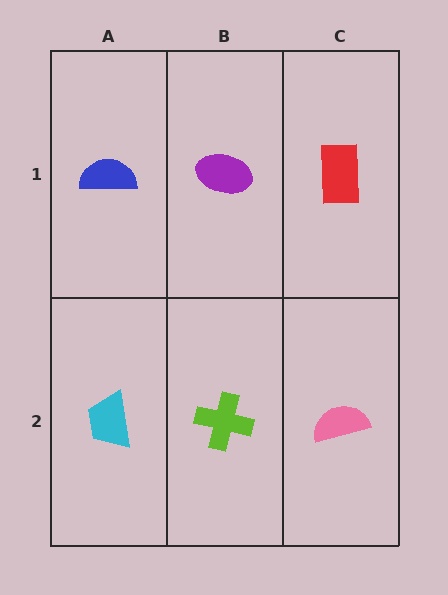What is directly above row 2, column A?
A blue semicircle.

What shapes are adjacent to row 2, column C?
A red rectangle (row 1, column C), a lime cross (row 2, column B).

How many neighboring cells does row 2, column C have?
2.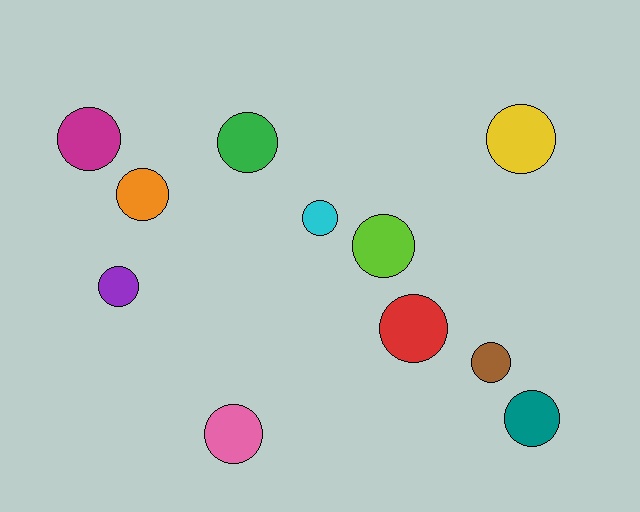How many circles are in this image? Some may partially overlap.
There are 11 circles.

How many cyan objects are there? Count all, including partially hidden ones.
There is 1 cyan object.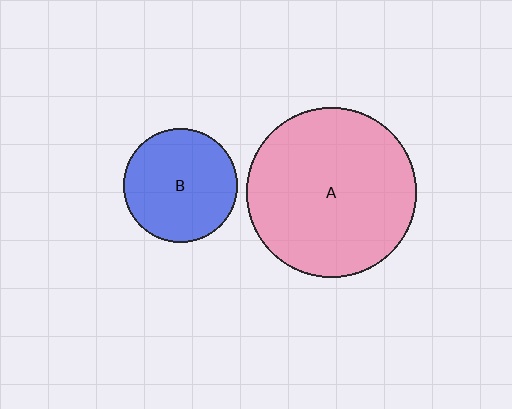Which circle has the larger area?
Circle A (pink).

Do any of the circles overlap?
No, none of the circles overlap.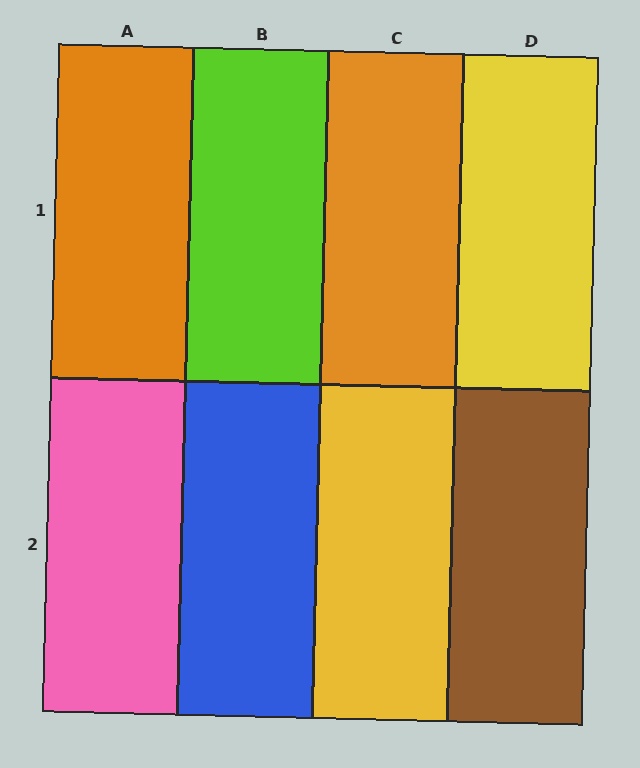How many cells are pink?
1 cell is pink.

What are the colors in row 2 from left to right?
Pink, blue, yellow, brown.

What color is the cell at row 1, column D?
Yellow.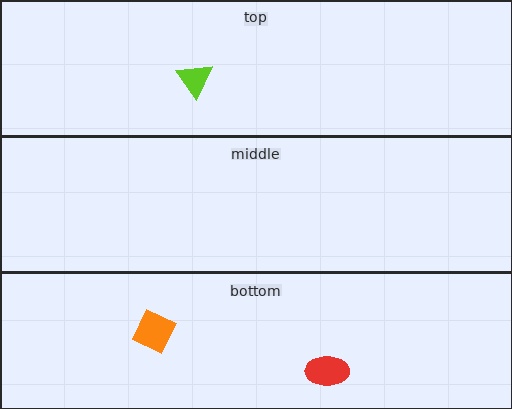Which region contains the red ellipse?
The bottom region.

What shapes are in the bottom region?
The orange diamond, the red ellipse.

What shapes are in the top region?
The lime triangle.